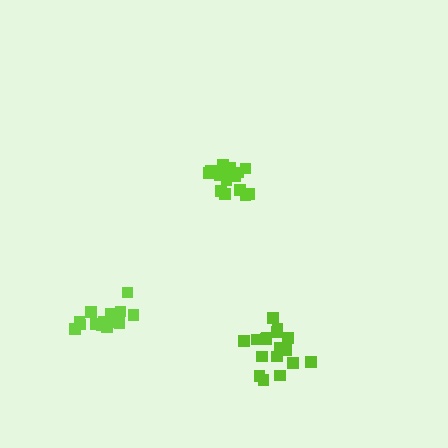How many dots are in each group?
Group 1: 15 dots, Group 2: 17 dots, Group 3: 14 dots (46 total).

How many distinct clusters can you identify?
There are 3 distinct clusters.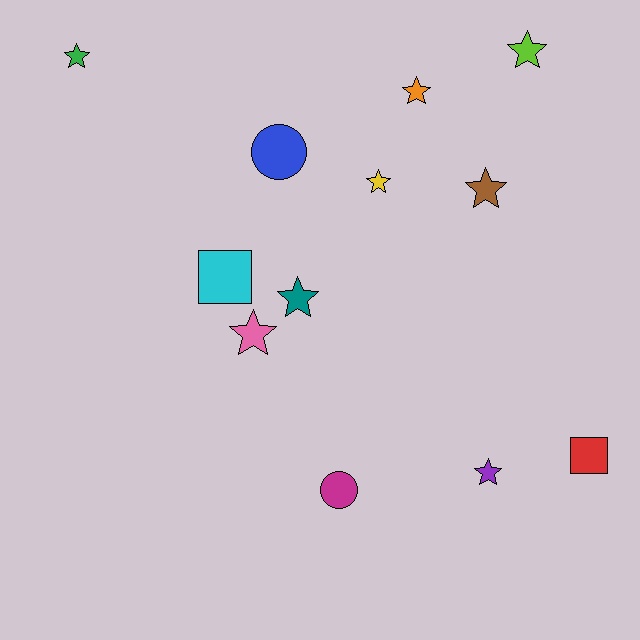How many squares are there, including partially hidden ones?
There are 2 squares.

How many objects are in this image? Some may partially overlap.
There are 12 objects.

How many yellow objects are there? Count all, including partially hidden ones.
There is 1 yellow object.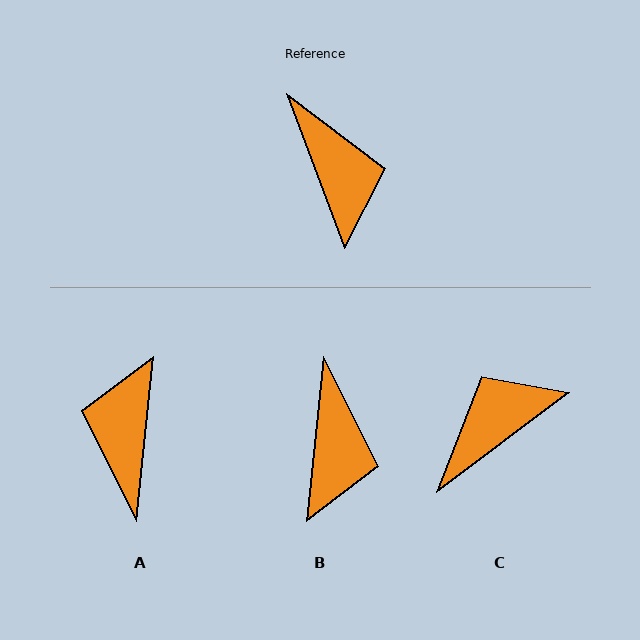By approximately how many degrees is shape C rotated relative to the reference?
Approximately 107 degrees counter-clockwise.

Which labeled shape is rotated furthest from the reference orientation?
A, about 154 degrees away.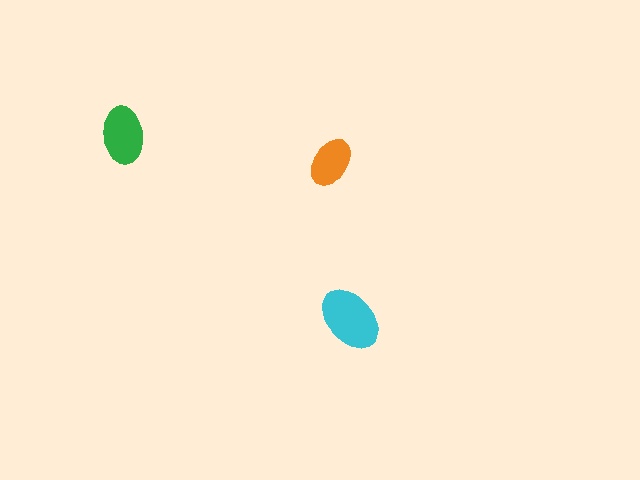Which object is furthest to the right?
The cyan ellipse is rightmost.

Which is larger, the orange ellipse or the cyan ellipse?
The cyan one.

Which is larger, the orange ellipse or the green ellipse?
The green one.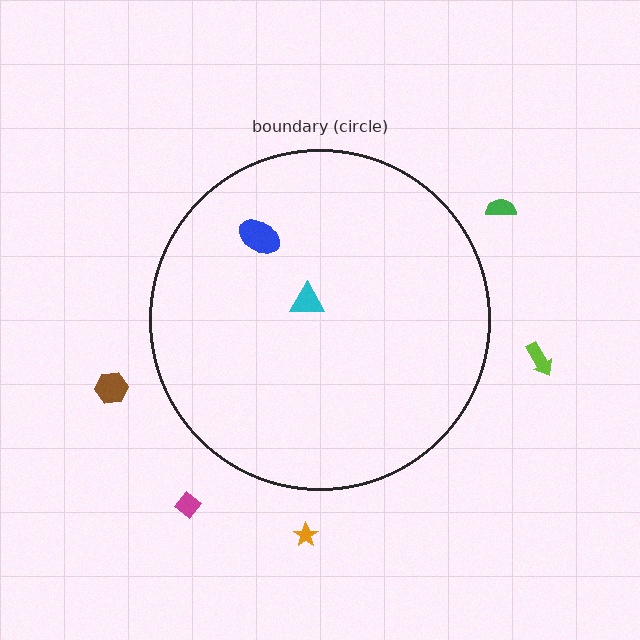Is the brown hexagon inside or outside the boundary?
Outside.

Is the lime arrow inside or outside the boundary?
Outside.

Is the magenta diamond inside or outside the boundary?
Outside.